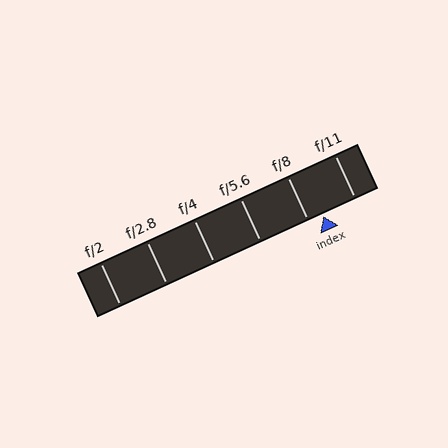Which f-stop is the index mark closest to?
The index mark is closest to f/8.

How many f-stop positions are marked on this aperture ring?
There are 6 f-stop positions marked.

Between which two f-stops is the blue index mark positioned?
The index mark is between f/8 and f/11.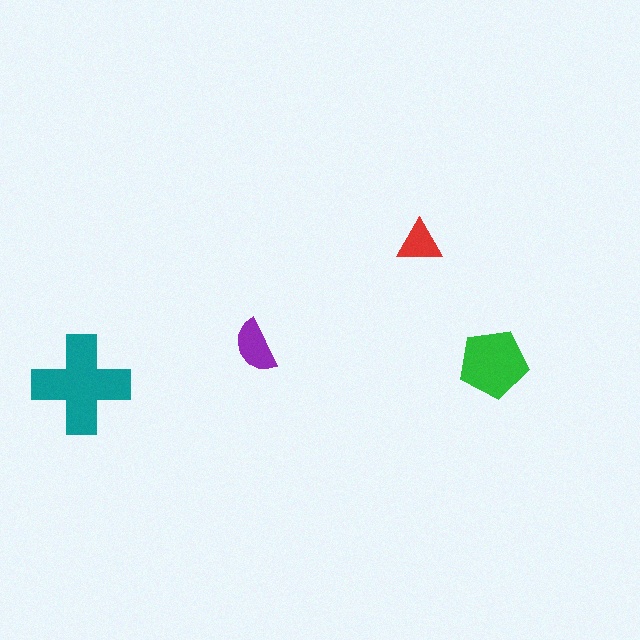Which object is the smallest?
The red triangle.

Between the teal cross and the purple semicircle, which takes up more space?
The teal cross.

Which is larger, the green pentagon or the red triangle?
The green pentagon.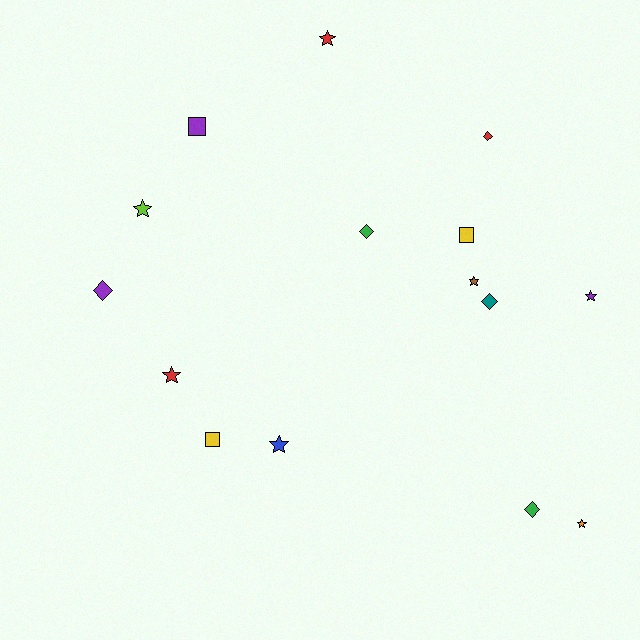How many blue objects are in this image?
There is 1 blue object.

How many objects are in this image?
There are 15 objects.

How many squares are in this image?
There are 3 squares.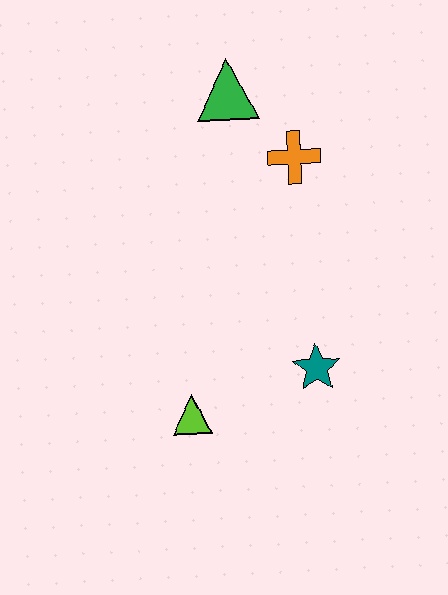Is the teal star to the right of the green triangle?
Yes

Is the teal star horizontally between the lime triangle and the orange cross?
No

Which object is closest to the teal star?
The lime triangle is closest to the teal star.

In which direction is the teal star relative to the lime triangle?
The teal star is to the right of the lime triangle.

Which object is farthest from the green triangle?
The lime triangle is farthest from the green triangle.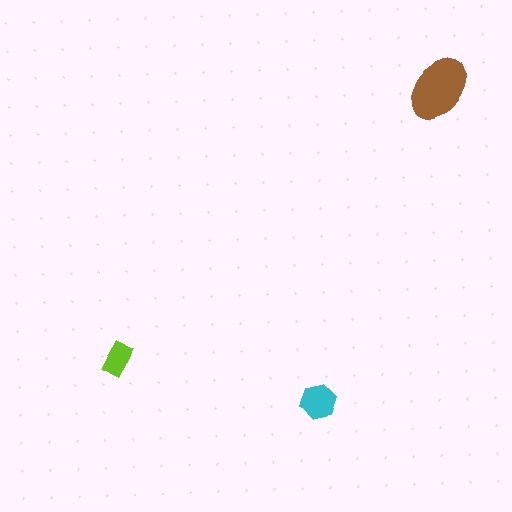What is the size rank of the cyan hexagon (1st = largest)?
2nd.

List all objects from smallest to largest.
The lime rectangle, the cyan hexagon, the brown ellipse.